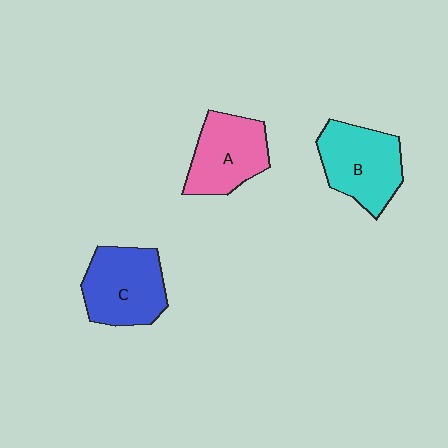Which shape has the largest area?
Shape C (blue).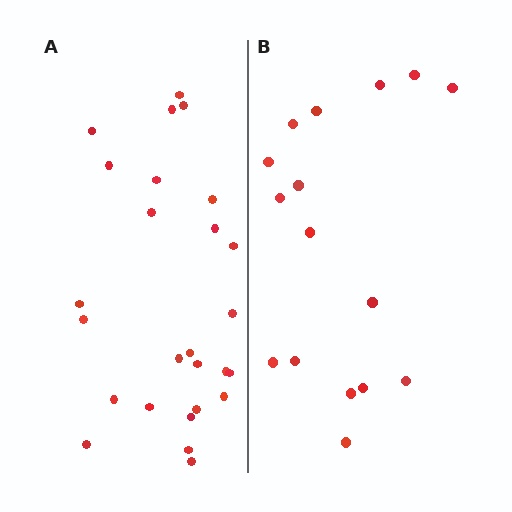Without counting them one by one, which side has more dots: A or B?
Region A (the left region) has more dots.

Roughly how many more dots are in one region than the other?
Region A has roughly 10 or so more dots than region B.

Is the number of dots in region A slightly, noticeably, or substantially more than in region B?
Region A has substantially more. The ratio is roughly 1.6 to 1.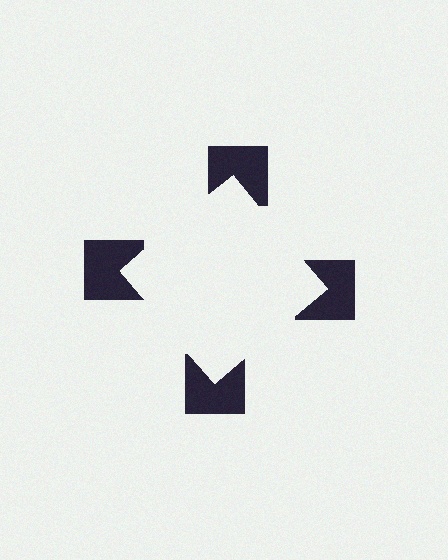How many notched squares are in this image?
There are 4 — one at each vertex of the illusory square.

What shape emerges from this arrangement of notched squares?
An illusory square — its edges are inferred from the aligned wedge cuts in the notched squares, not physically drawn.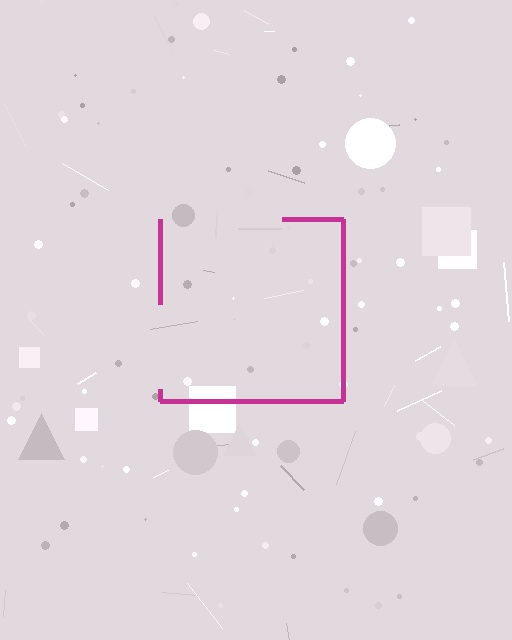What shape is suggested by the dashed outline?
The dashed outline suggests a square.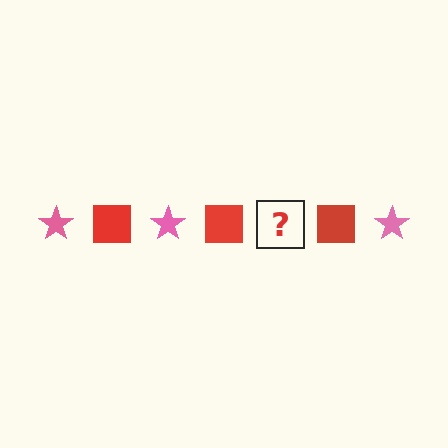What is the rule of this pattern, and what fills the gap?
The rule is that the pattern alternates between pink star and red square. The gap should be filled with a pink star.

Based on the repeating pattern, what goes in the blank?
The blank should be a pink star.